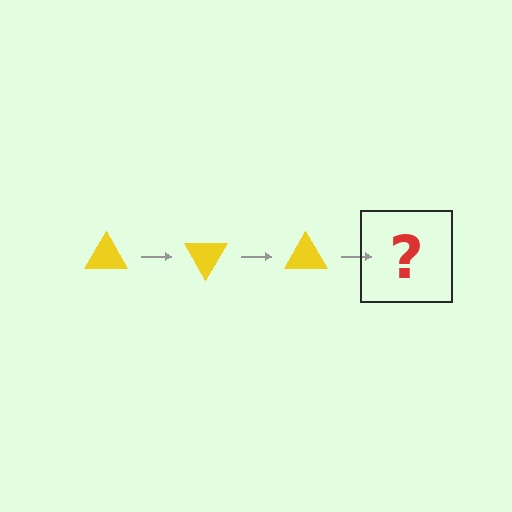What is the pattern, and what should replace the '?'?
The pattern is that the triangle rotates 60 degrees each step. The '?' should be a yellow triangle rotated 180 degrees.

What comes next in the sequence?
The next element should be a yellow triangle rotated 180 degrees.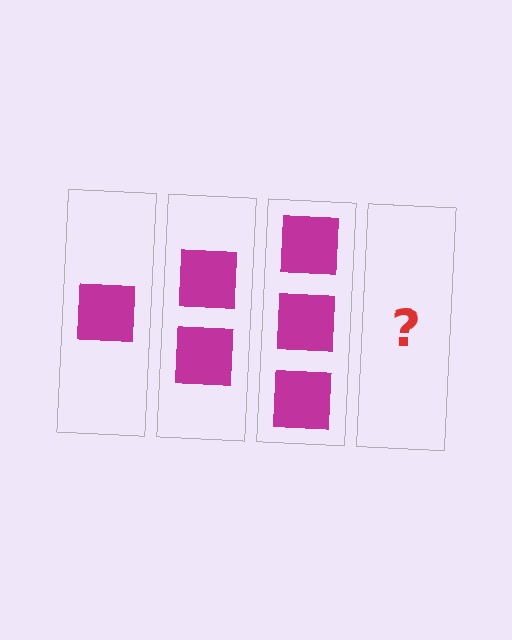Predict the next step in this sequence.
The next step is 4 squares.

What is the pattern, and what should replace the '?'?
The pattern is that each step adds one more square. The '?' should be 4 squares.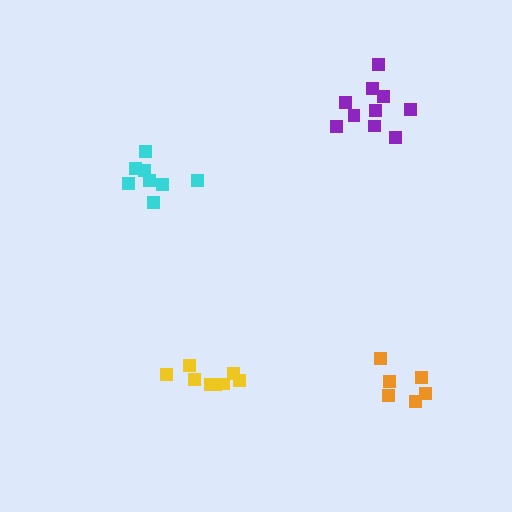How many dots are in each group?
Group 1: 8 dots, Group 2: 6 dots, Group 3: 8 dots, Group 4: 10 dots (32 total).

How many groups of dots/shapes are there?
There are 4 groups.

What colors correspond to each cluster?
The clusters are colored: cyan, orange, yellow, purple.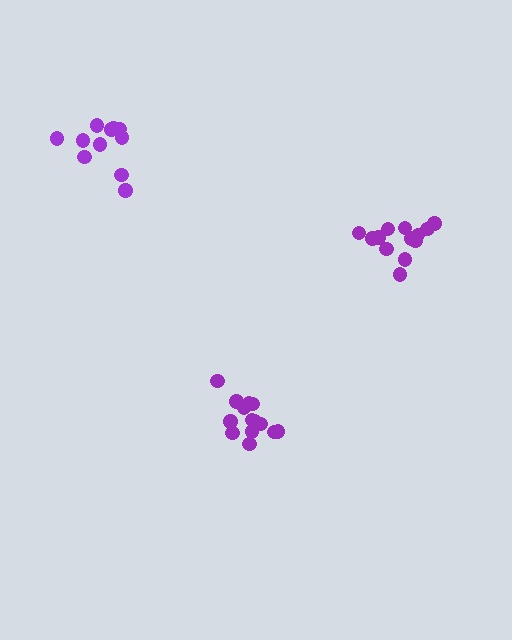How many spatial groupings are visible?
There are 3 spatial groupings.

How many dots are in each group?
Group 1: 15 dots, Group 2: 11 dots, Group 3: 13 dots (39 total).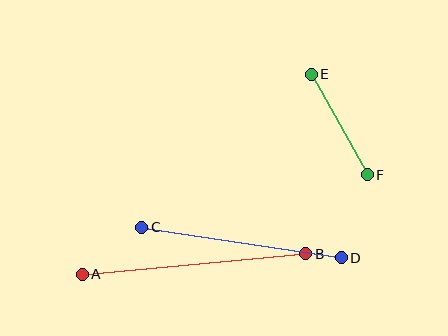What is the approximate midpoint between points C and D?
The midpoint is at approximately (241, 243) pixels.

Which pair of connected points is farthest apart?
Points A and B are farthest apart.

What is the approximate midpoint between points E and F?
The midpoint is at approximately (339, 125) pixels.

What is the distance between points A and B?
The distance is approximately 224 pixels.